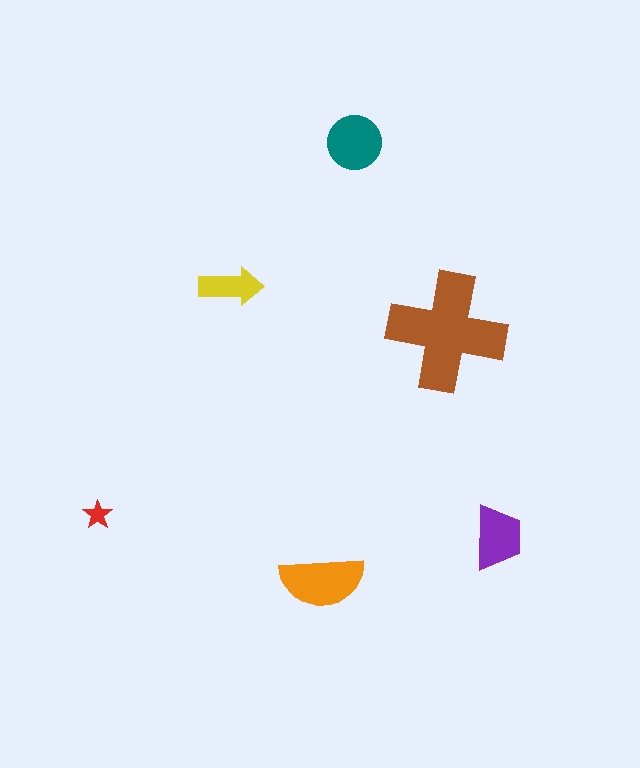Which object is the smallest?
The red star.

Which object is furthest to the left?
The red star is leftmost.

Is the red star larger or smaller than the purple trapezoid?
Smaller.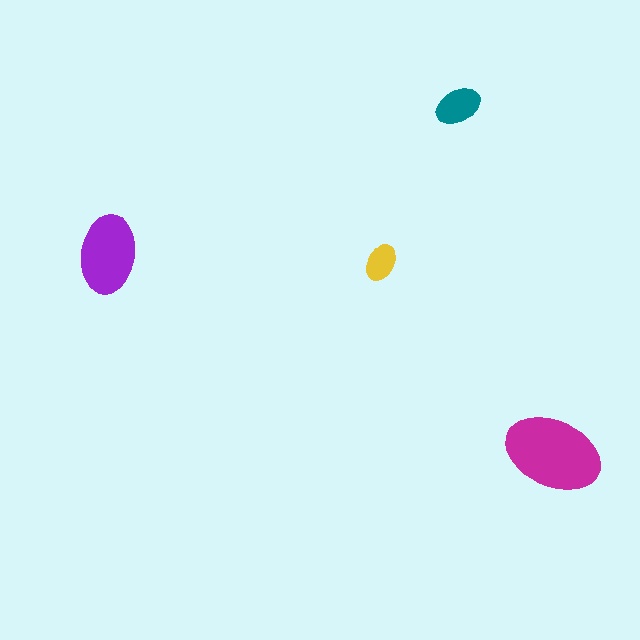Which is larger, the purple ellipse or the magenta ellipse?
The magenta one.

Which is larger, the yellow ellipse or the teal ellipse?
The teal one.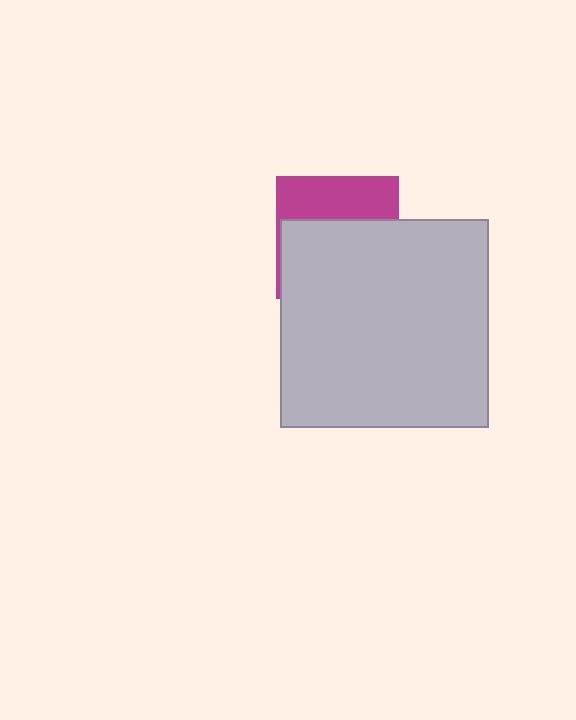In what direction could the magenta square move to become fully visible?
The magenta square could move up. That would shift it out from behind the light gray square entirely.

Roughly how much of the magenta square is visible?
A small part of it is visible (roughly 38%).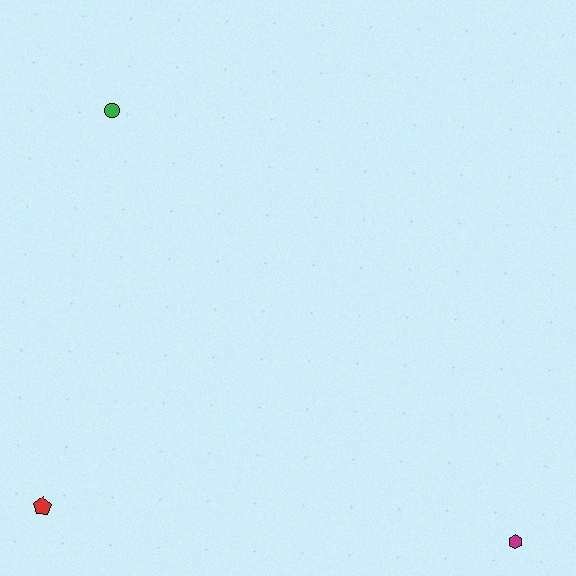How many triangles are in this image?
There are no triangles.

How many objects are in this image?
There are 3 objects.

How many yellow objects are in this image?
There are no yellow objects.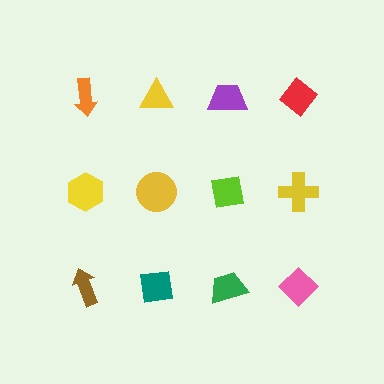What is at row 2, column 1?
A yellow hexagon.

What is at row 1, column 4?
A red diamond.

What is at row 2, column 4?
A yellow cross.